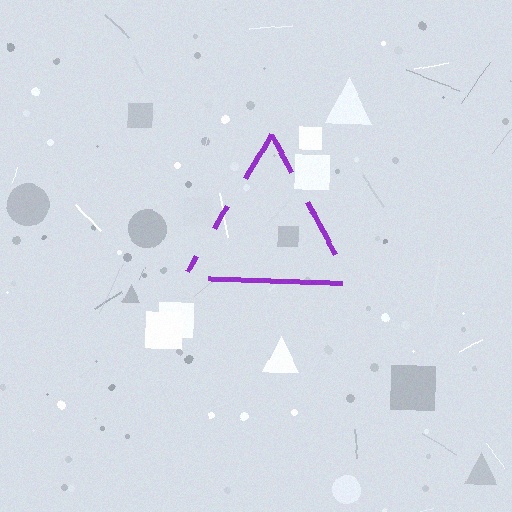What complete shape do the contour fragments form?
The contour fragments form a triangle.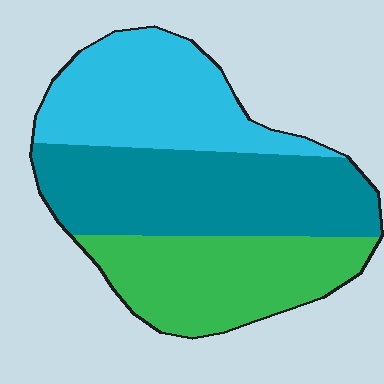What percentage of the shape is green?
Green takes up about one third (1/3) of the shape.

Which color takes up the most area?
Teal, at roughly 40%.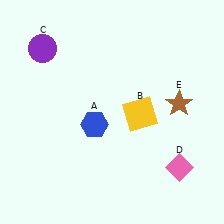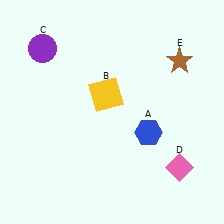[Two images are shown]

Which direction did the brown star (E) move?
The brown star (E) moved up.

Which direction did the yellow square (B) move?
The yellow square (B) moved left.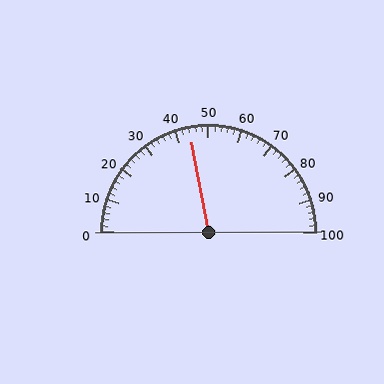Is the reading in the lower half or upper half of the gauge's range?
The reading is in the lower half of the range (0 to 100).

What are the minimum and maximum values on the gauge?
The gauge ranges from 0 to 100.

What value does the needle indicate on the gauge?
The needle indicates approximately 44.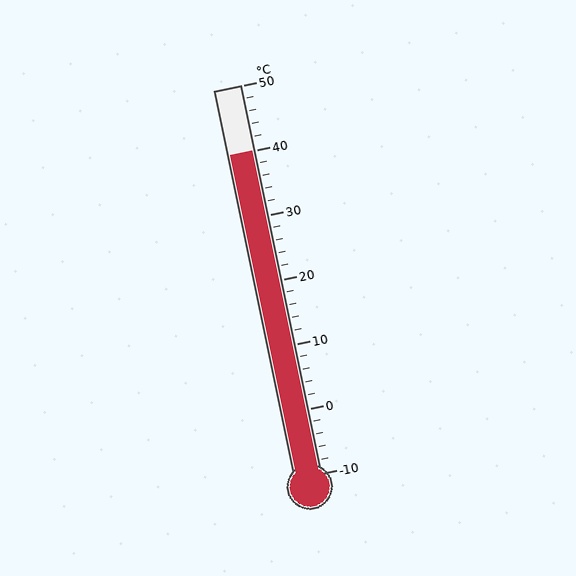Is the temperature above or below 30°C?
The temperature is above 30°C.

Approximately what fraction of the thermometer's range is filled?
The thermometer is filled to approximately 85% of its range.